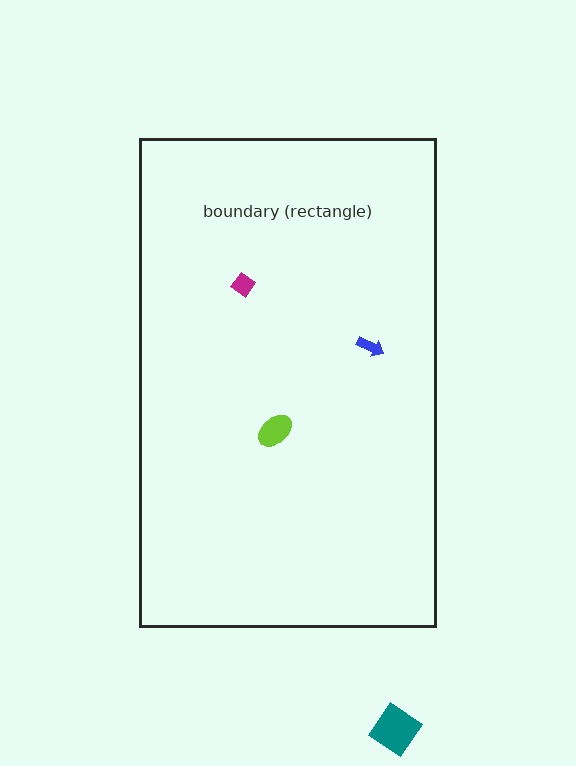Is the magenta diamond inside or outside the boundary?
Inside.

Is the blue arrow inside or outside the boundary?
Inside.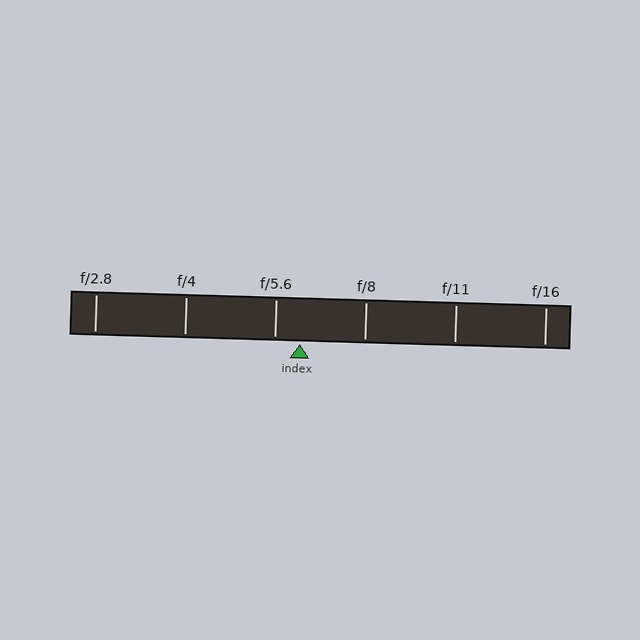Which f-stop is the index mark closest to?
The index mark is closest to f/5.6.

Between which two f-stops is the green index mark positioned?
The index mark is between f/5.6 and f/8.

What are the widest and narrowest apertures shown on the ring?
The widest aperture shown is f/2.8 and the narrowest is f/16.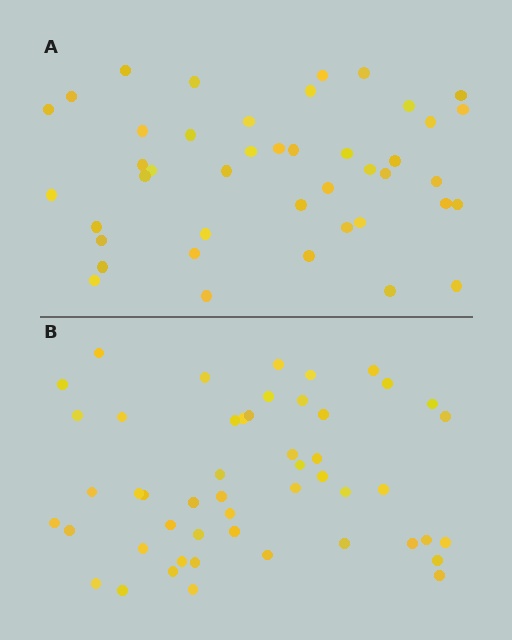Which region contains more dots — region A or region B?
Region B (the bottom region) has more dots.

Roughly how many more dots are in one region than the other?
Region B has roughly 8 or so more dots than region A.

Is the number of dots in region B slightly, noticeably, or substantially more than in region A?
Region B has only slightly more — the two regions are fairly close. The ratio is roughly 1.2 to 1.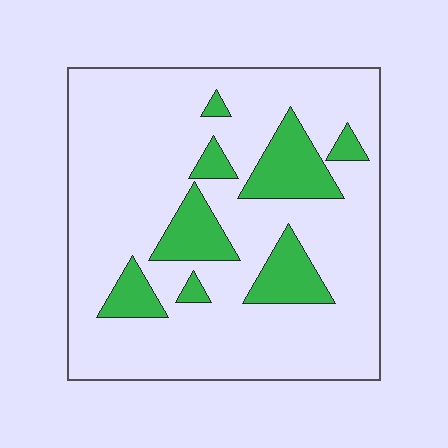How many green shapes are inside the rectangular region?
8.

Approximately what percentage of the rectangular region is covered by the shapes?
Approximately 20%.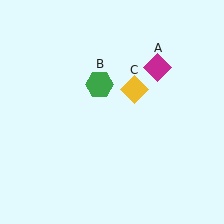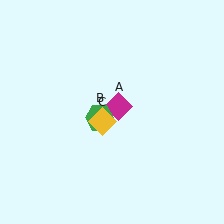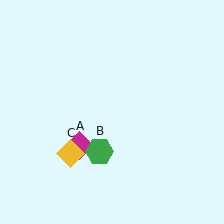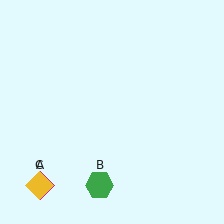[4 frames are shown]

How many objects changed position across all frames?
3 objects changed position: magenta diamond (object A), green hexagon (object B), yellow diamond (object C).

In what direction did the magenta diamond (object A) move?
The magenta diamond (object A) moved down and to the left.